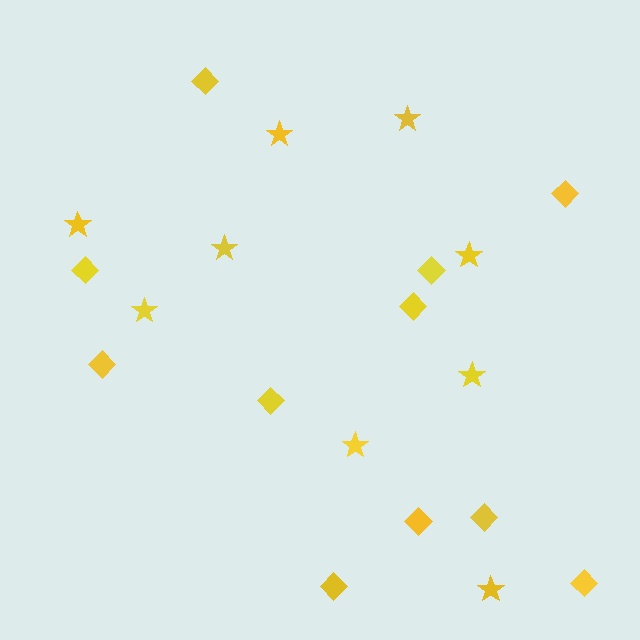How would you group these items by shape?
There are 2 groups: one group of diamonds (11) and one group of stars (9).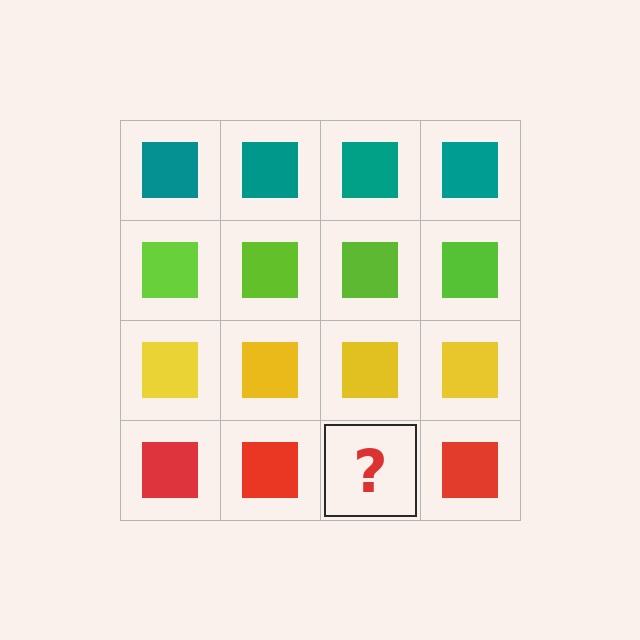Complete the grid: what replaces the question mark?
The question mark should be replaced with a red square.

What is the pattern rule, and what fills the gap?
The rule is that each row has a consistent color. The gap should be filled with a red square.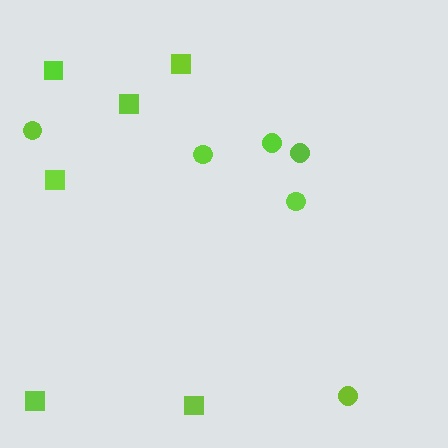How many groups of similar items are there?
There are 2 groups: one group of squares (6) and one group of circles (6).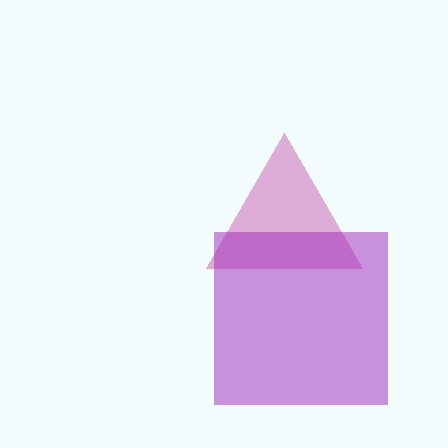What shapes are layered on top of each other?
The layered shapes are: a magenta triangle, a purple square.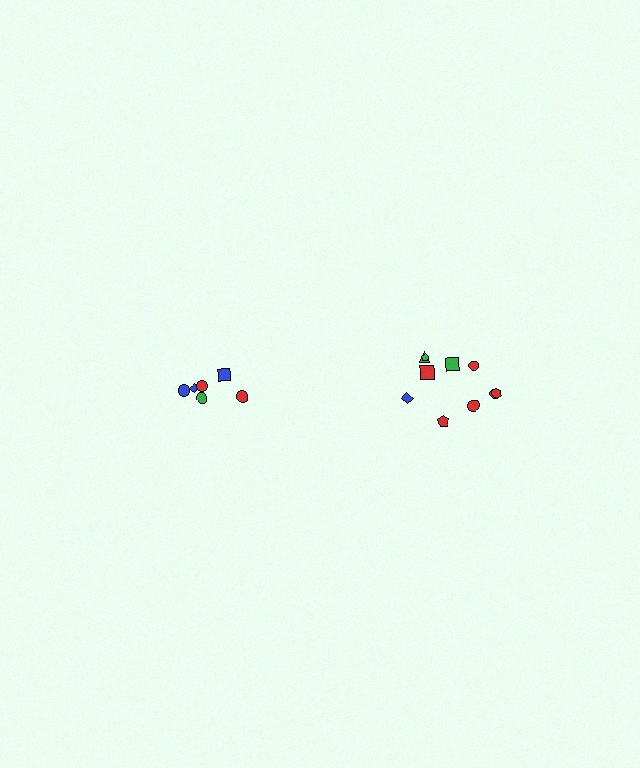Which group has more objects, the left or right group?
The right group.